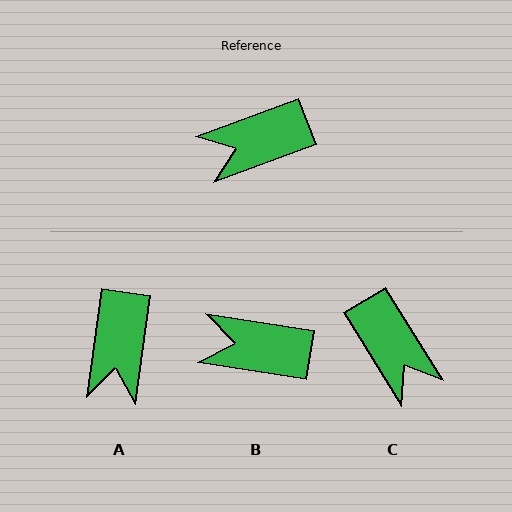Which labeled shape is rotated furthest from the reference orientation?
C, about 101 degrees away.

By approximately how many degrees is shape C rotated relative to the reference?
Approximately 101 degrees counter-clockwise.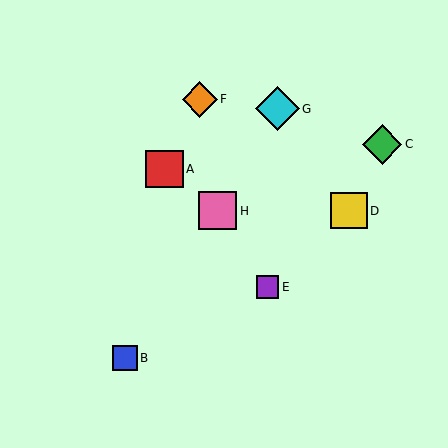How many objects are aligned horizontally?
2 objects (D, H) are aligned horizontally.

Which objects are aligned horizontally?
Objects D, H are aligned horizontally.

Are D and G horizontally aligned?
No, D is at y≈211 and G is at y≈109.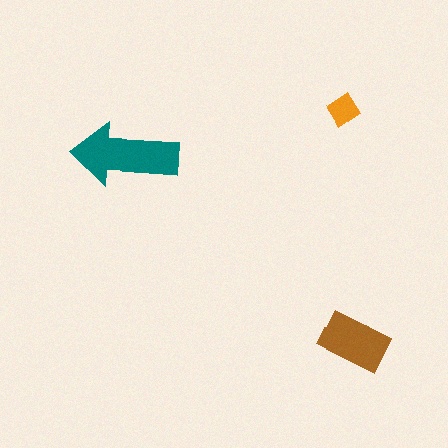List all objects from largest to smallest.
The teal arrow, the brown rectangle, the orange diamond.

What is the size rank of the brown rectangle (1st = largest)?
2nd.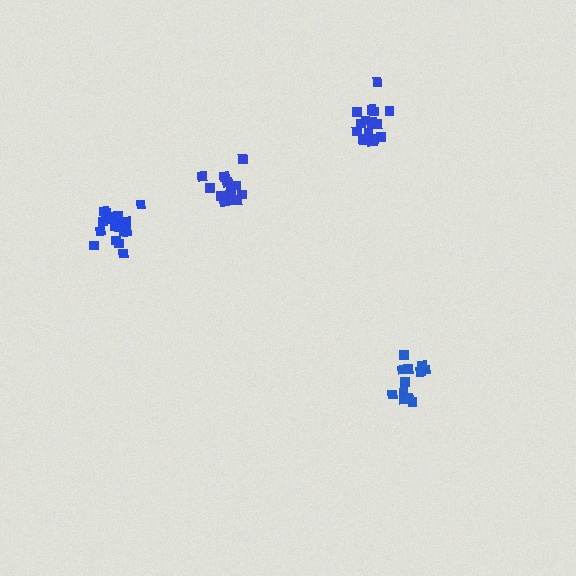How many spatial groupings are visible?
There are 4 spatial groupings.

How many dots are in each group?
Group 1: 12 dots, Group 2: 17 dots, Group 3: 18 dots, Group 4: 14 dots (61 total).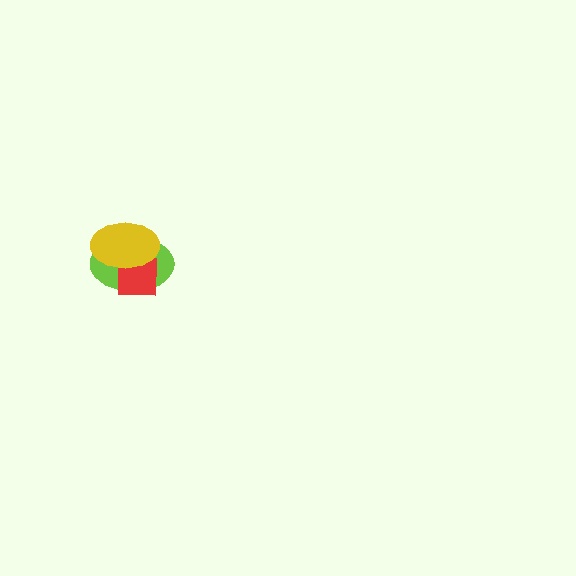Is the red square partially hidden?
Yes, it is partially covered by another shape.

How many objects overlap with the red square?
2 objects overlap with the red square.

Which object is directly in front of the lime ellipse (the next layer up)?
The red square is directly in front of the lime ellipse.